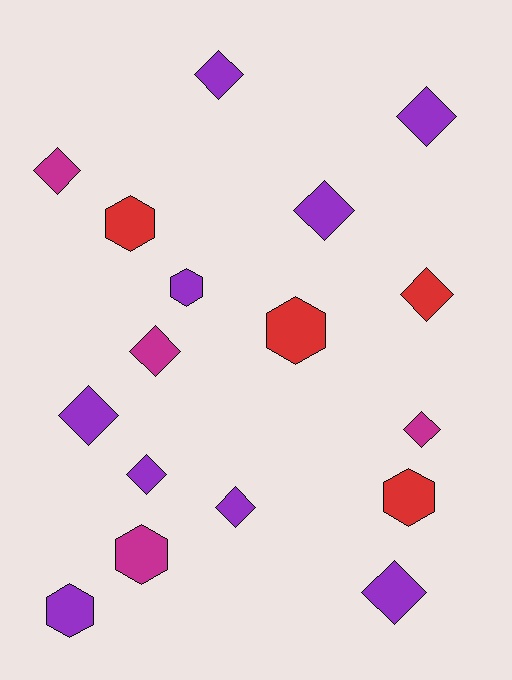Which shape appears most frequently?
Diamond, with 11 objects.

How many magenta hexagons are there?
There is 1 magenta hexagon.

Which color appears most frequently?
Purple, with 9 objects.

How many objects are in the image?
There are 17 objects.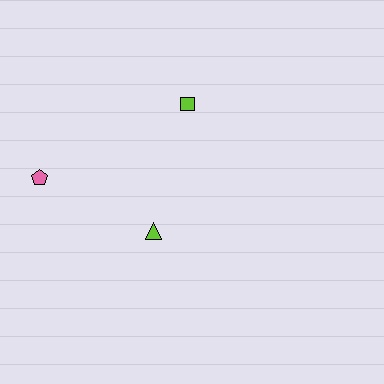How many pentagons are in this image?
There is 1 pentagon.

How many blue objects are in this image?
There are no blue objects.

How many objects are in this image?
There are 3 objects.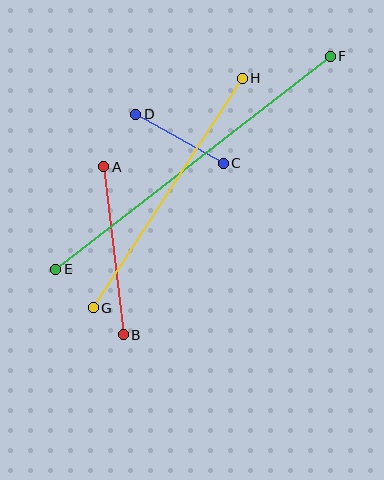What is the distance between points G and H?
The distance is approximately 274 pixels.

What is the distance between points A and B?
The distance is approximately 169 pixels.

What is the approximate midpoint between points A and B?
The midpoint is at approximately (113, 251) pixels.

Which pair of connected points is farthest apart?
Points E and F are farthest apart.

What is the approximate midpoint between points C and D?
The midpoint is at approximately (179, 139) pixels.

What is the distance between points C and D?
The distance is approximately 100 pixels.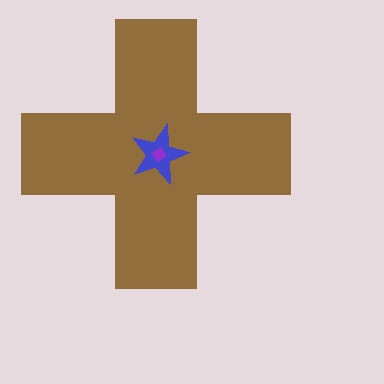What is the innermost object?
The purple diamond.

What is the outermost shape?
The brown cross.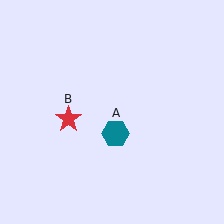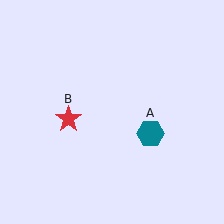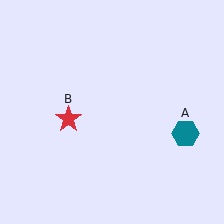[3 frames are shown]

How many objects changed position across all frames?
1 object changed position: teal hexagon (object A).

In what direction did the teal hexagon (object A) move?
The teal hexagon (object A) moved right.